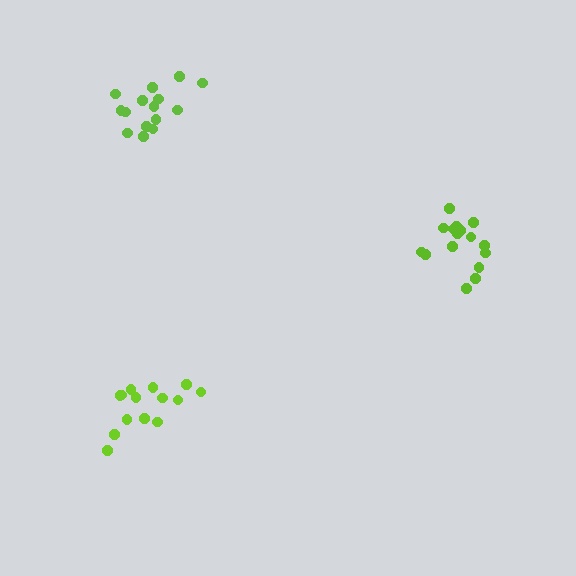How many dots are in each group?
Group 1: 14 dots, Group 2: 16 dots, Group 3: 15 dots (45 total).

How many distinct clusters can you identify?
There are 3 distinct clusters.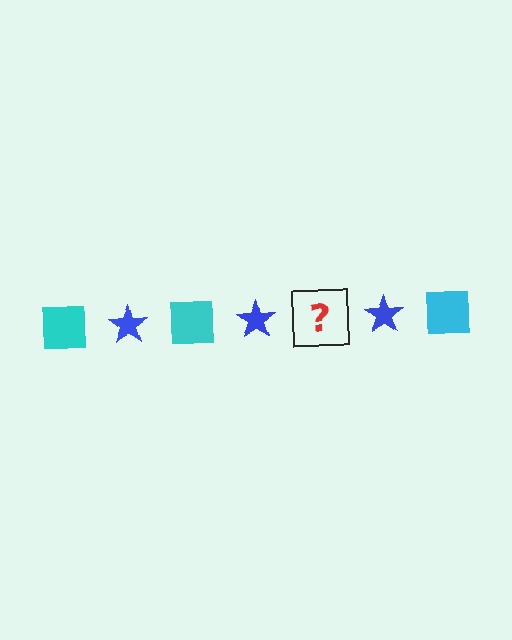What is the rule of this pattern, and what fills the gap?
The rule is that the pattern alternates between cyan square and blue star. The gap should be filled with a cyan square.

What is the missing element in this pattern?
The missing element is a cyan square.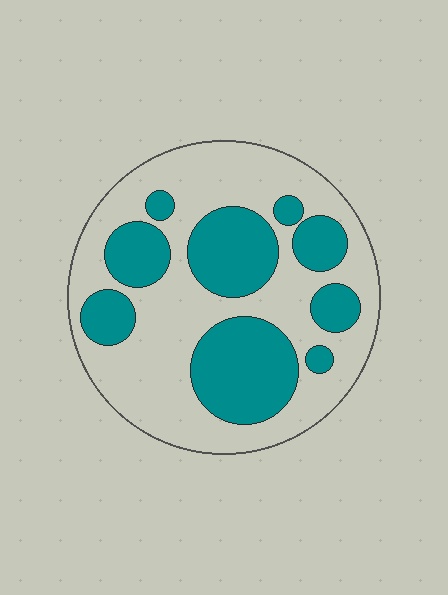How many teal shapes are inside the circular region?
9.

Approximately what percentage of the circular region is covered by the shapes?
Approximately 35%.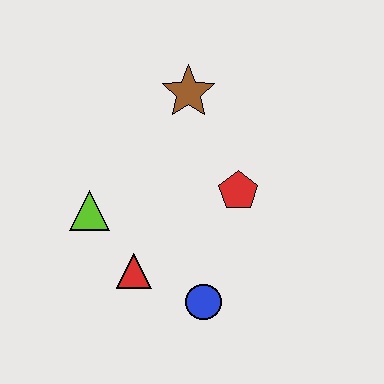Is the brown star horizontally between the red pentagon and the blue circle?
No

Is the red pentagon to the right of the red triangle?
Yes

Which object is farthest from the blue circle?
The brown star is farthest from the blue circle.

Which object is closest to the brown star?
The red pentagon is closest to the brown star.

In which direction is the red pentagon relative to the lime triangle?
The red pentagon is to the right of the lime triangle.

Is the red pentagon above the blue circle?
Yes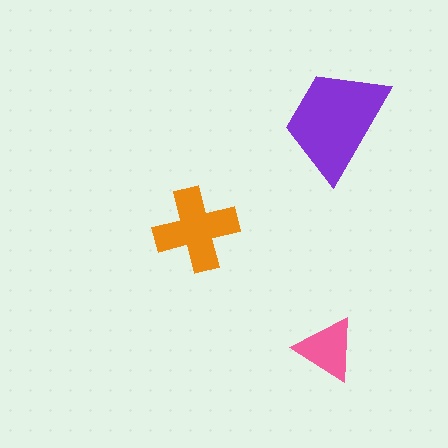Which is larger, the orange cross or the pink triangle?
The orange cross.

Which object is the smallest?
The pink triangle.